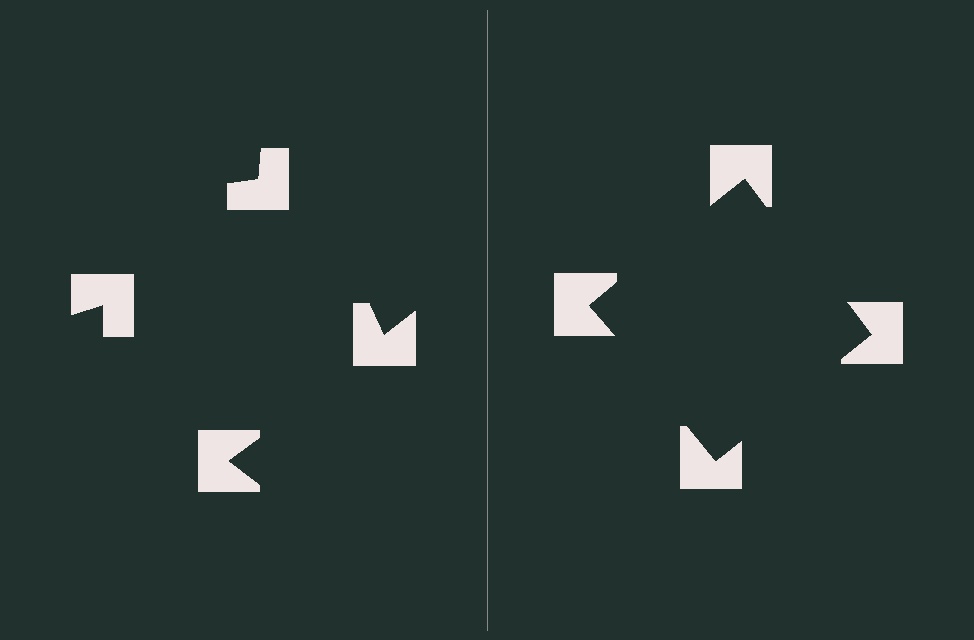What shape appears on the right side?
An illusory square.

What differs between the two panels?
The notched squares are positioned identically on both sides; only the wedge orientations differ. On the right they align to a square; on the left they are misaligned.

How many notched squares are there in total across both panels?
8 — 4 on each side.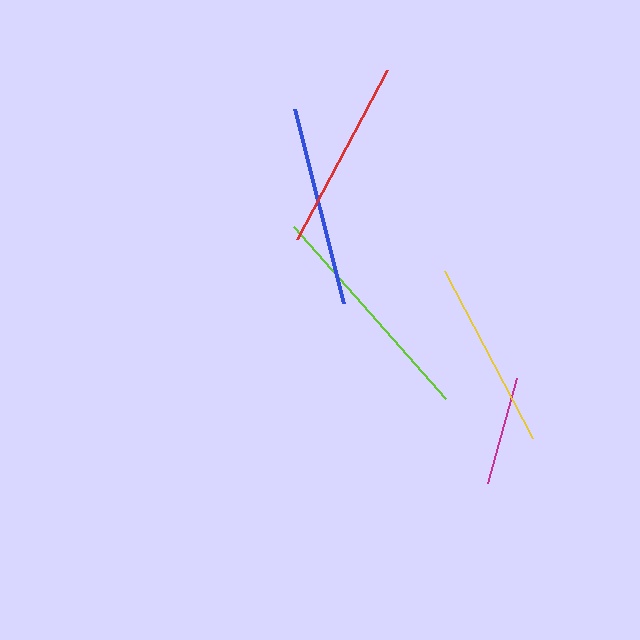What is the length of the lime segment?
The lime segment is approximately 229 pixels long.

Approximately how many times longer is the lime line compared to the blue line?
The lime line is approximately 1.1 times the length of the blue line.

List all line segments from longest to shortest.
From longest to shortest: lime, blue, red, yellow, magenta.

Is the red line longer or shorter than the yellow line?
The red line is longer than the yellow line.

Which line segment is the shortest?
The magenta line is the shortest at approximately 109 pixels.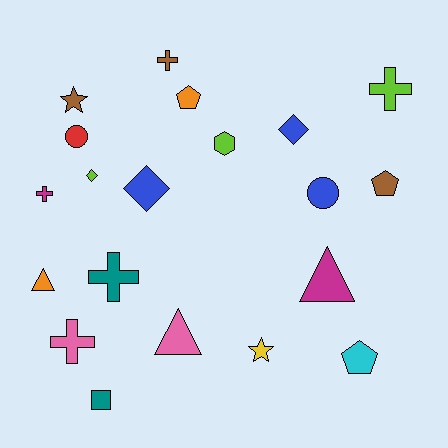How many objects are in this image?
There are 20 objects.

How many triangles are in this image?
There are 3 triangles.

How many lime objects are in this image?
There are 3 lime objects.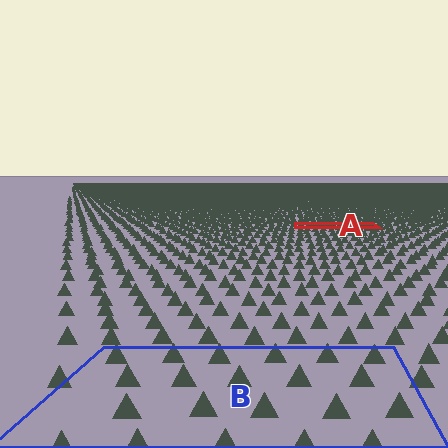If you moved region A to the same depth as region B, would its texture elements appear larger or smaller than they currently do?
They would appear larger. At a closer depth, the same texture elements are projected at a bigger on-screen size.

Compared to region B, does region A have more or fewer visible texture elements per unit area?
Region A has more texture elements per unit area — they are packed more densely because it is farther away.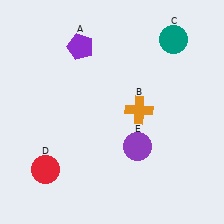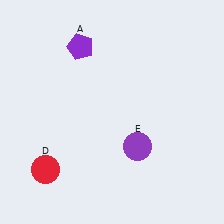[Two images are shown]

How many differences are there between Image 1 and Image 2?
There are 2 differences between the two images.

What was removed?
The orange cross (B), the teal circle (C) were removed in Image 2.